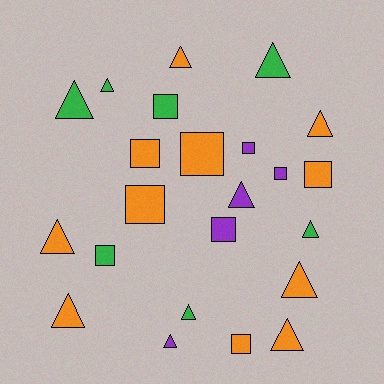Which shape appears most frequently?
Triangle, with 13 objects.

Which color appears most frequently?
Orange, with 11 objects.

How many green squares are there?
There are 2 green squares.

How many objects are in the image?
There are 23 objects.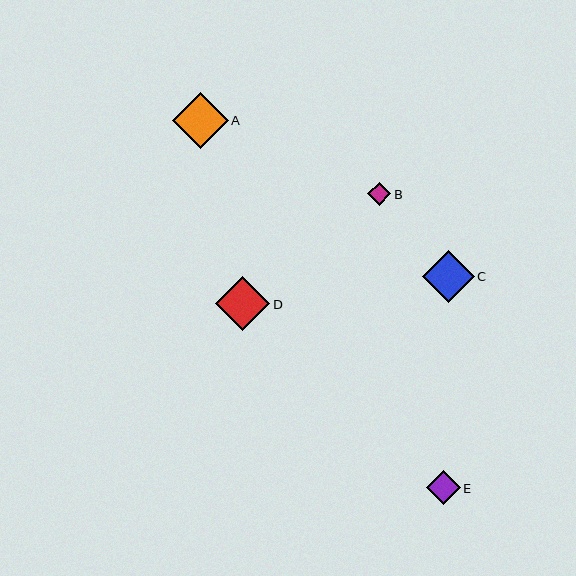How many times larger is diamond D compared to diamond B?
Diamond D is approximately 2.4 times the size of diamond B.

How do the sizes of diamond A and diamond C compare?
Diamond A and diamond C are approximately the same size.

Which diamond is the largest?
Diamond A is the largest with a size of approximately 56 pixels.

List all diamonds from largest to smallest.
From largest to smallest: A, D, C, E, B.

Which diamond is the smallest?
Diamond B is the smallest with a size of approximately 23 pixels.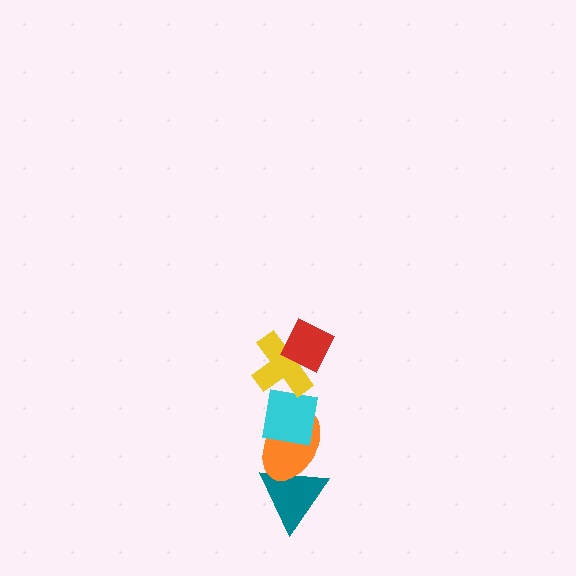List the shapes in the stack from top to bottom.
From top to bottom: the red diamond, the yellow cross, the cyan square, the orange ellipse, the teal triangle.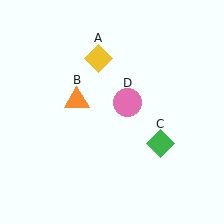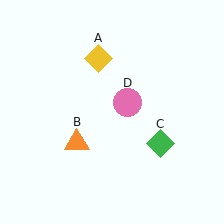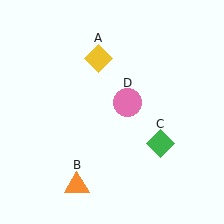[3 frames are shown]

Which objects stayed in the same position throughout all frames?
Yellow diamond (object A) and green diamond (object C) and pink circle (object D) remained stationary.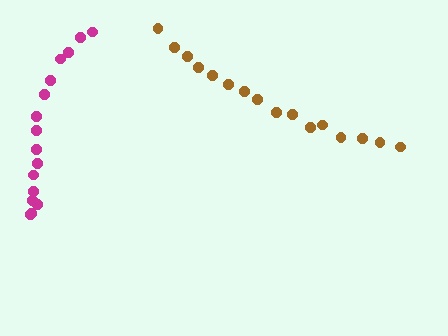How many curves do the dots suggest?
There are 2 distinct paths.